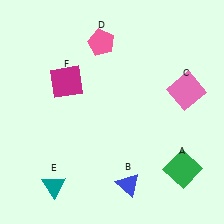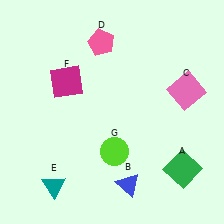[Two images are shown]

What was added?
A lime circle (G) was added in Image 2.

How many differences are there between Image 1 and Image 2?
There is 1 difference between the two images.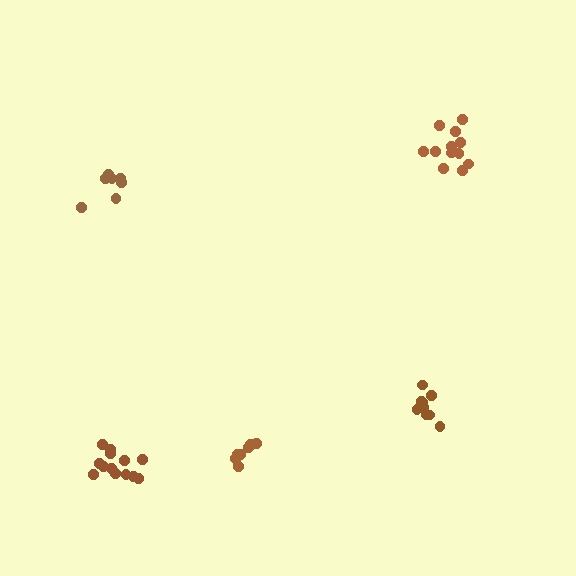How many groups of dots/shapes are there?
There are 5 groups.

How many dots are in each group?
Group 1: 9 dots, Group 2: 12 dots, Group 3: 7 dots, Group 4: 7 dots, Group 5: 13 dots (48 total).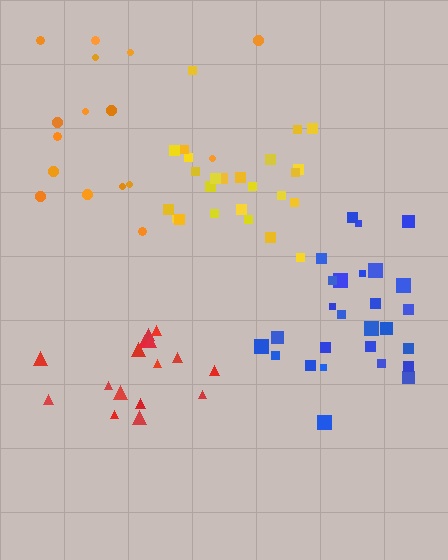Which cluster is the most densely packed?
Yellow.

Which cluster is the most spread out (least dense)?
Orange.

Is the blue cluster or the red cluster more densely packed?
Blue.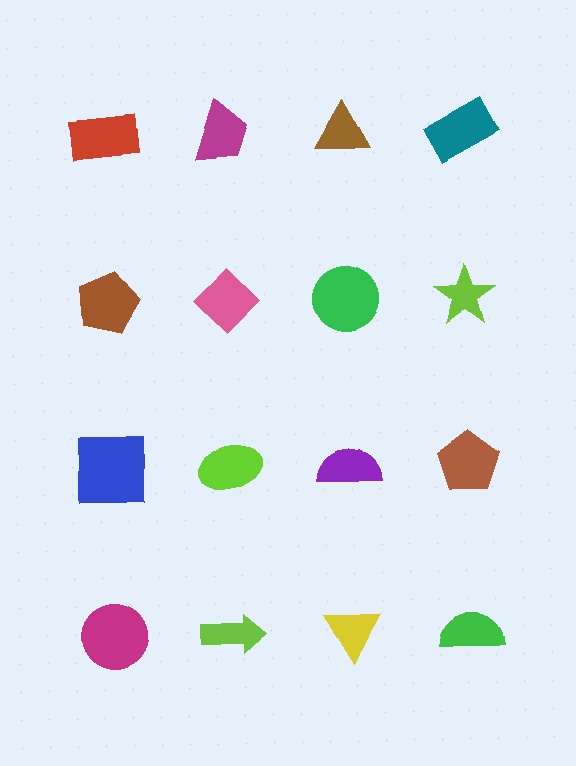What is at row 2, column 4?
A lime star.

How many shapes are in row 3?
4 shapes.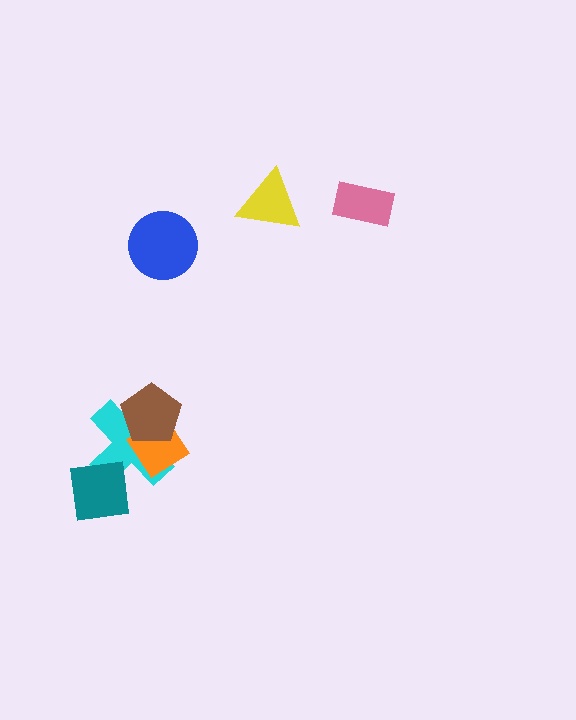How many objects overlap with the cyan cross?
3 objects overlap with the cyan cross.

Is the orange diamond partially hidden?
Yes, it is partially covered by another shape.